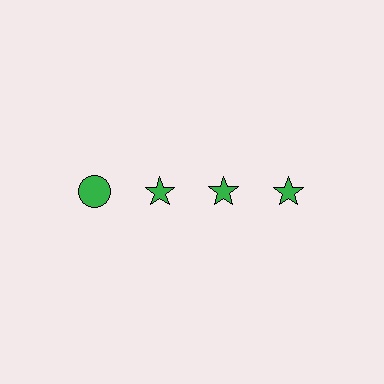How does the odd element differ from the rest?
It has a different shape: circle instead of star.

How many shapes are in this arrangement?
There are 4 shapes arranged in a grid pattern.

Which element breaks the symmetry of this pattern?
The green circle in the top row, leftmost column breaks the symmetry. All other shapes are green stars.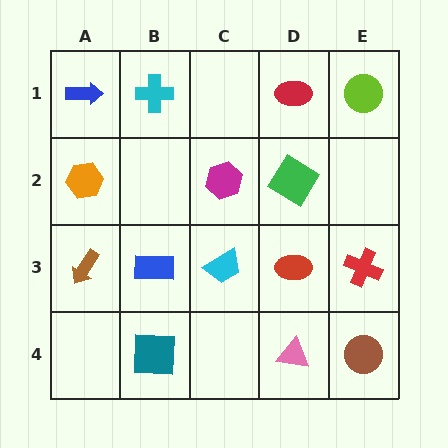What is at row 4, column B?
A teal square.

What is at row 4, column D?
A pink triangle.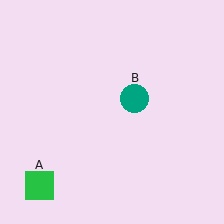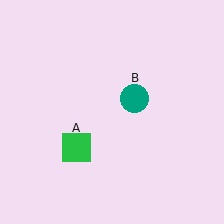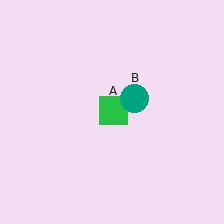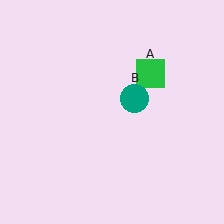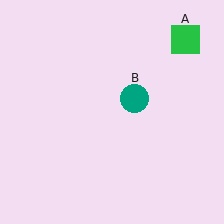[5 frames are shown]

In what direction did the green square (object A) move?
The green square (object A) moved up and to the right.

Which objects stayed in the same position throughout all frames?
Teal circle (object B) remained stationary.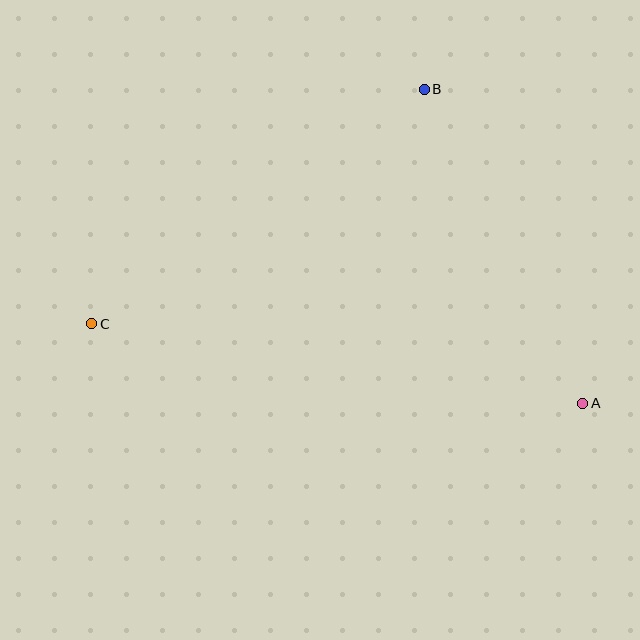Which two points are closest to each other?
Points A and B are closest to each other.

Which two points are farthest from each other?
Points A and C are farthest from each other.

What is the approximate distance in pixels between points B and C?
The distance between B and C is approximately 407 pixels.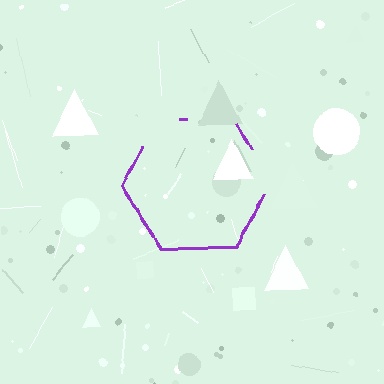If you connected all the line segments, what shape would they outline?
They would outline a hexagon.